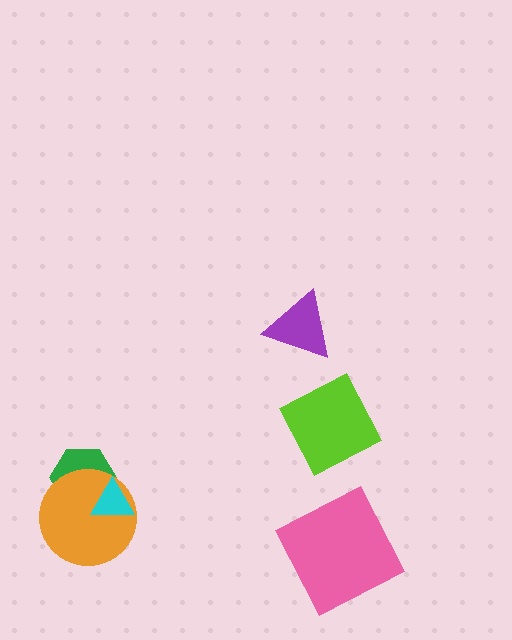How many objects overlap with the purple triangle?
0 objects overlap with the purple triangle.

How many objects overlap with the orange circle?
2 objects overlap with the orange circle.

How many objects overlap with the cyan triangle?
2 objects overlap with the cyan triangle.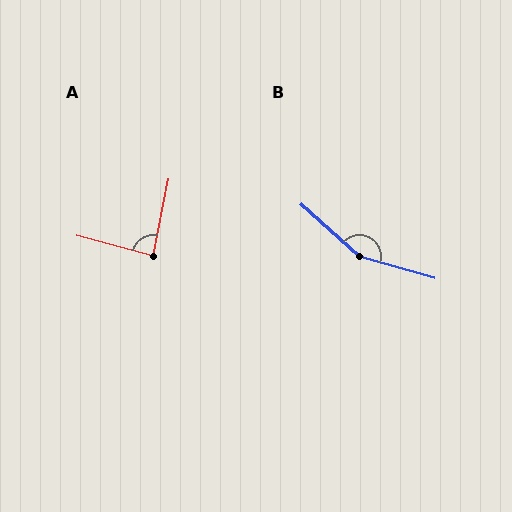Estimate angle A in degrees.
Approximately 86 degrees.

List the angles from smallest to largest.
A (86°), B (154°).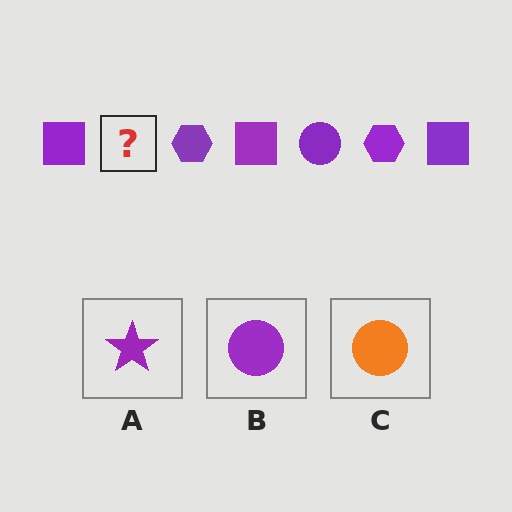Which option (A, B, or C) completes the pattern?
B.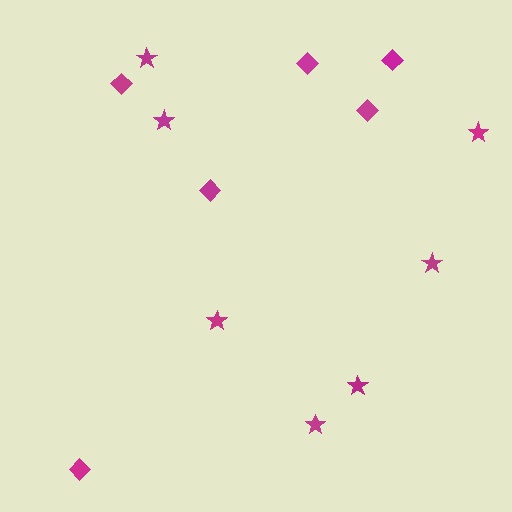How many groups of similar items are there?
There are 2 groups: one group of diamonds (6) and one group of stars (7).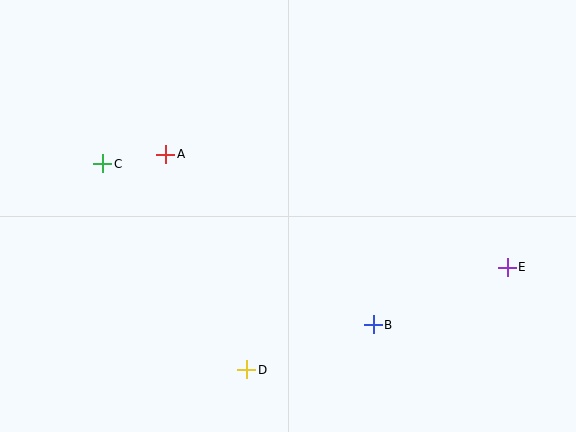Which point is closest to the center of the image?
Point A at (166, 154) is closest to the center.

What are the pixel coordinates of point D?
Point D is at (247, 370).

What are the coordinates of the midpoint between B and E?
The midpoint between B and E is at (440, 296).